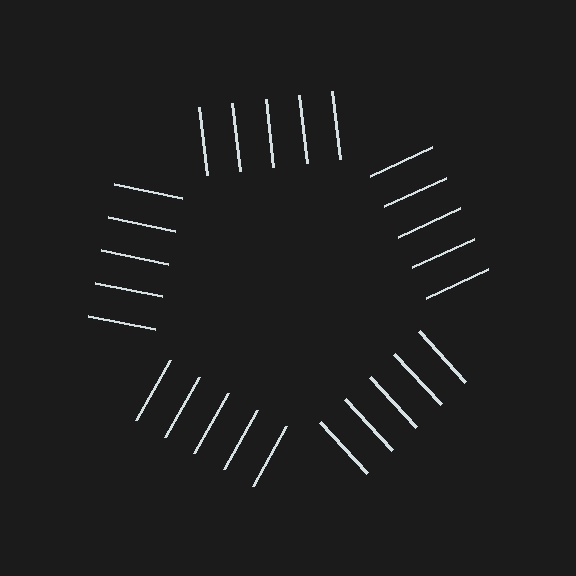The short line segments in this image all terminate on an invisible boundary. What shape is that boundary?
An illusory pentagon — the line segments terminate on its edges but no continuous stroke is drawn.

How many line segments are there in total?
25 — 5 along each of the 5 edges.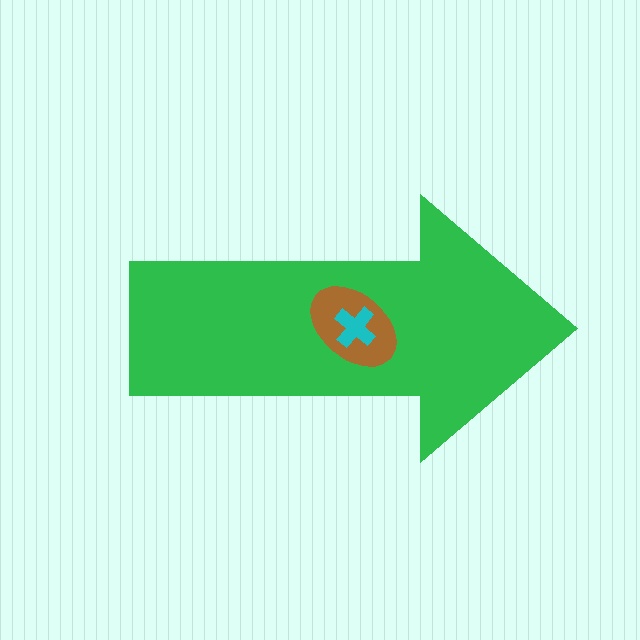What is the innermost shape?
The cyan cross.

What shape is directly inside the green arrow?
The brown ellipse.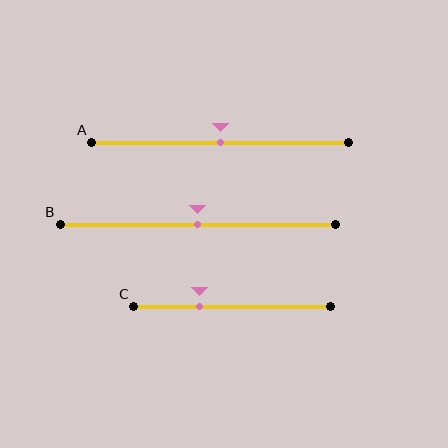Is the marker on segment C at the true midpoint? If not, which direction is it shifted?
No, the marker on segment C is shifted to the left by about 17% of the segment length.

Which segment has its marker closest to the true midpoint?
Segment A has its marker closest to the true midpoint.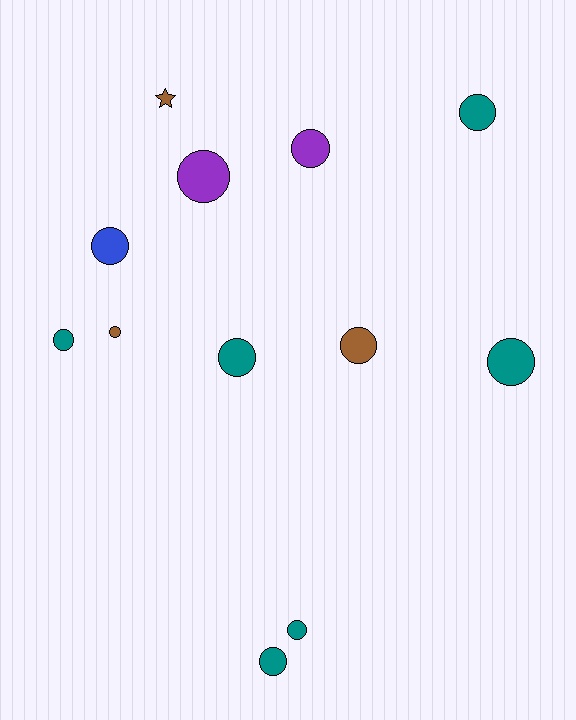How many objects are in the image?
There are 12 objects.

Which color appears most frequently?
Teal, with 6 objects.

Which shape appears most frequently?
Circle, with 11 objects.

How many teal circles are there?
There are 6 teal circles.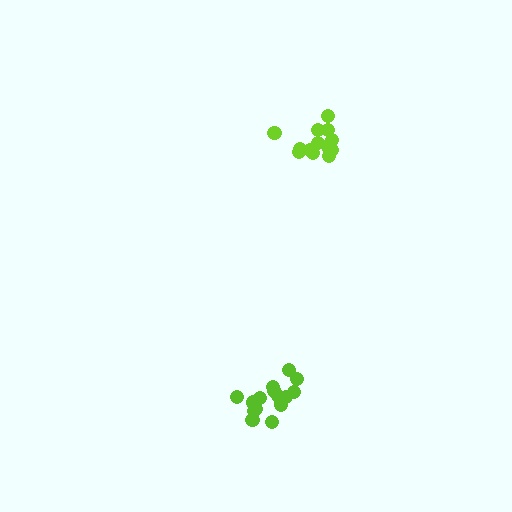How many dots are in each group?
Group 1: 15 dots, Group 2: 13 dots (28 total).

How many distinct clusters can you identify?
There are 2 distinct clusters.